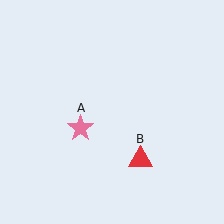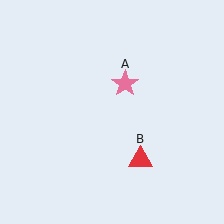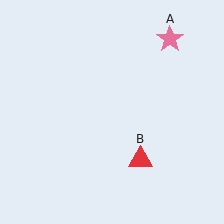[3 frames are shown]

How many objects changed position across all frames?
1 object changed position: pink star (object A).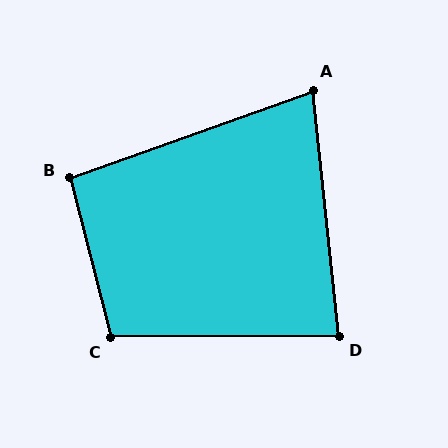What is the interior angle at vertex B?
Approximately 96 degrees (obtuse).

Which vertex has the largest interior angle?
C, at approximately 104 degrees.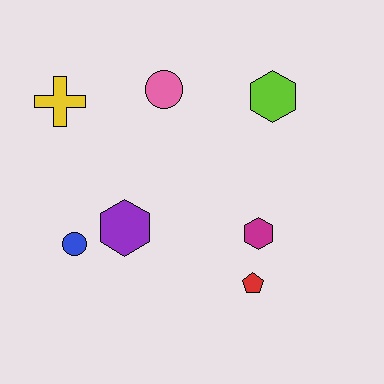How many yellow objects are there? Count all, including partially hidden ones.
There is 1 yellow object.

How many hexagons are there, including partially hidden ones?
There are 3 hexagons.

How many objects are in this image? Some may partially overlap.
There are 7 objects.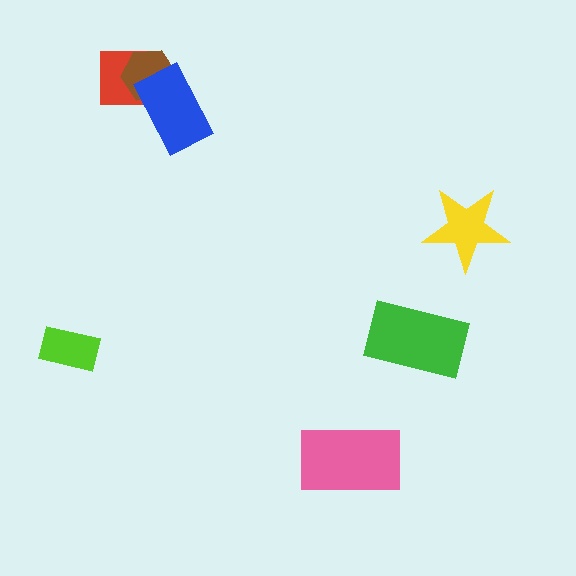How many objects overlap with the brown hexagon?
2 objects overlap with the brown hexagon.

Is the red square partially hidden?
Yes, it is partially covered by another shape.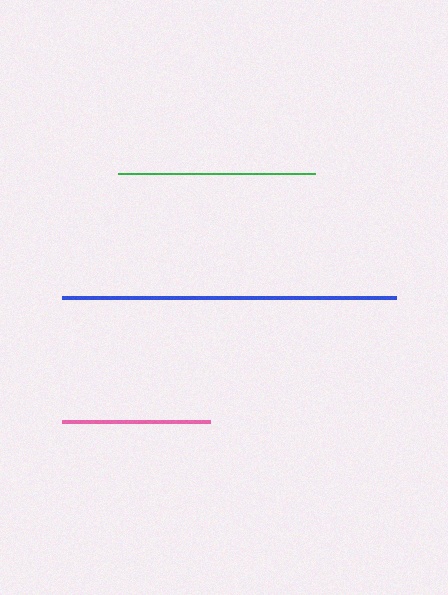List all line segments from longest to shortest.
From longest to shortest: blue, green, pink.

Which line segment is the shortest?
The pink line is the shortest at approximately 148 pixels.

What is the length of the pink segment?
The pink segment is approximately 148 pixels long.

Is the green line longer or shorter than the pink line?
The green line is longer than the pink line.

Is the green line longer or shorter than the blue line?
The blue line is longer than the green line.